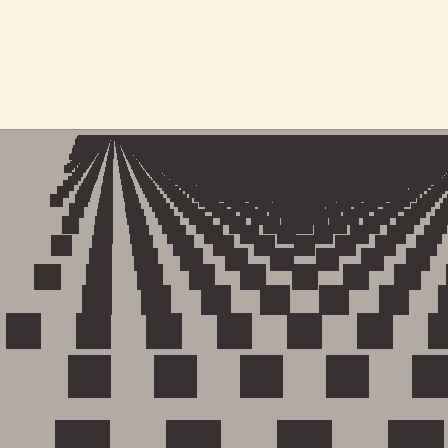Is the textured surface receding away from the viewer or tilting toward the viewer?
The surface is receding away from the viewer. Texture elements get smaller and denser toward the top.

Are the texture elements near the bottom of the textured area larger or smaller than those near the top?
Larger. Near the bottom, elements are closer to the viewer and appear at a bigger on-screen size.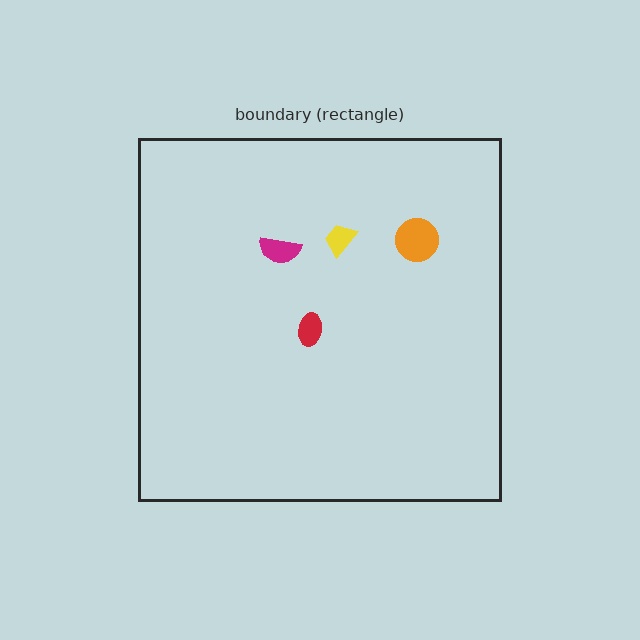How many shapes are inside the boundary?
4 inside, 0 outside.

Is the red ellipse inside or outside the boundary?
Inside.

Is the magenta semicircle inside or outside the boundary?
Inside.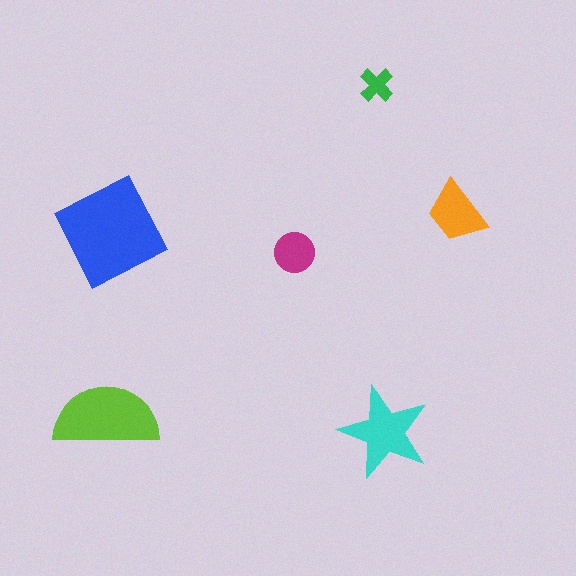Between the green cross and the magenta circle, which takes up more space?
The magenta circle.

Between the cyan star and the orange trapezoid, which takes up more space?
The cyan star.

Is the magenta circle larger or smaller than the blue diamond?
Smaller.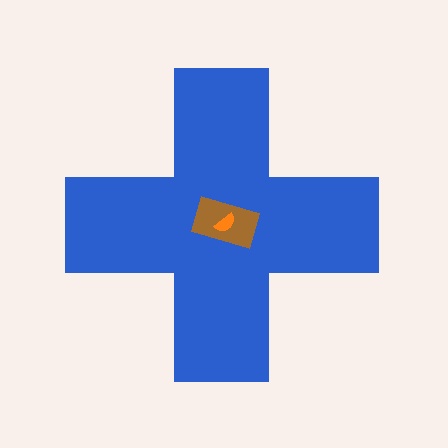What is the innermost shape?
The orange semicircle.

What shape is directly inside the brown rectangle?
The orange semicircle.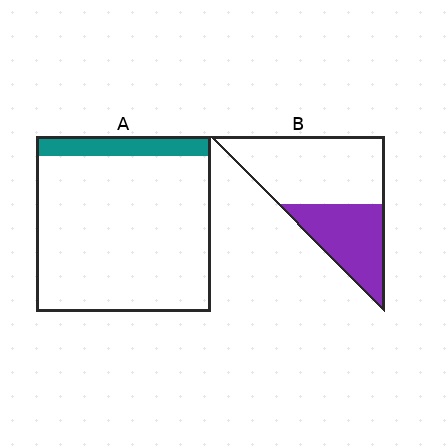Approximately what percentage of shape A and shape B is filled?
A is approximately 10% and B is approximately 40%.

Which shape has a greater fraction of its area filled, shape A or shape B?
Shape B.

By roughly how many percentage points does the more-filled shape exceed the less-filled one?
By roughly 25 percentage points (B over A).